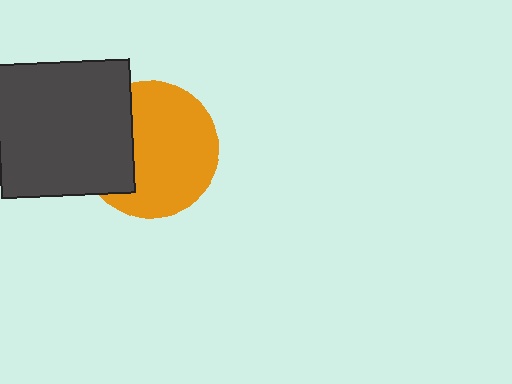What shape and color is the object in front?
The object in front is a dark gray square.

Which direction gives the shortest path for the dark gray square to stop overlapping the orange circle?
Moving left gives the shortest separation.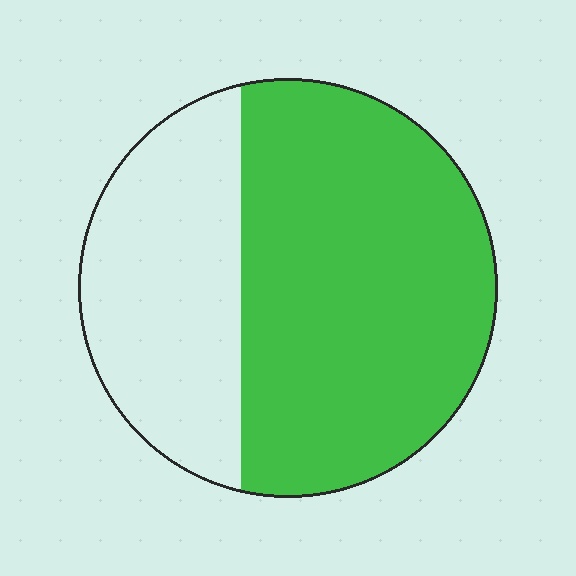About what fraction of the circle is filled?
About five eighths (5/8).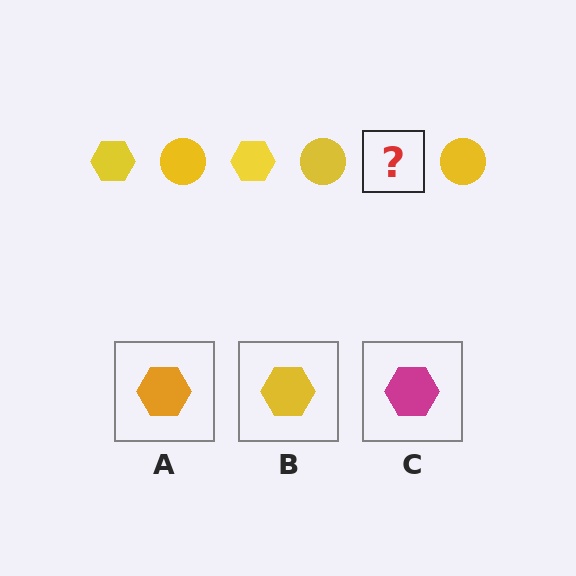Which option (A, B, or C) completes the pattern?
B.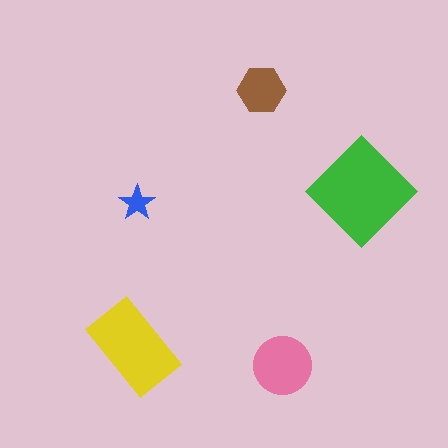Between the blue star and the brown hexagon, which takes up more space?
The brown hexagon.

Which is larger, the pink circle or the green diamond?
The green diamond.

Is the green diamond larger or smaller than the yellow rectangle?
Larger.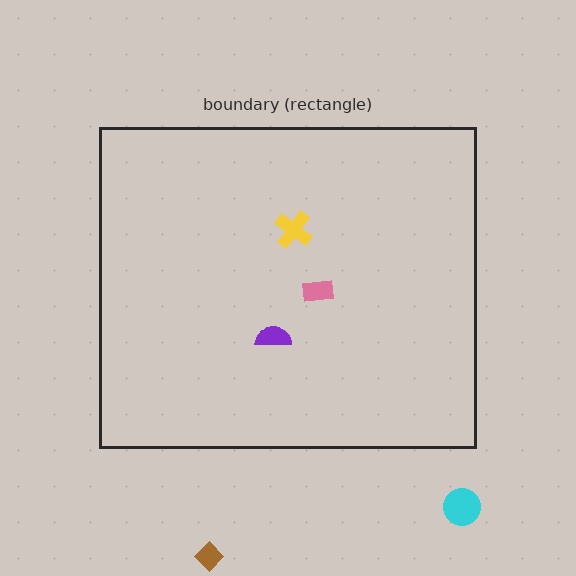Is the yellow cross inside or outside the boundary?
Inside.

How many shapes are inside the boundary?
3 inside, 2 outside.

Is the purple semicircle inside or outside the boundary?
Inside.